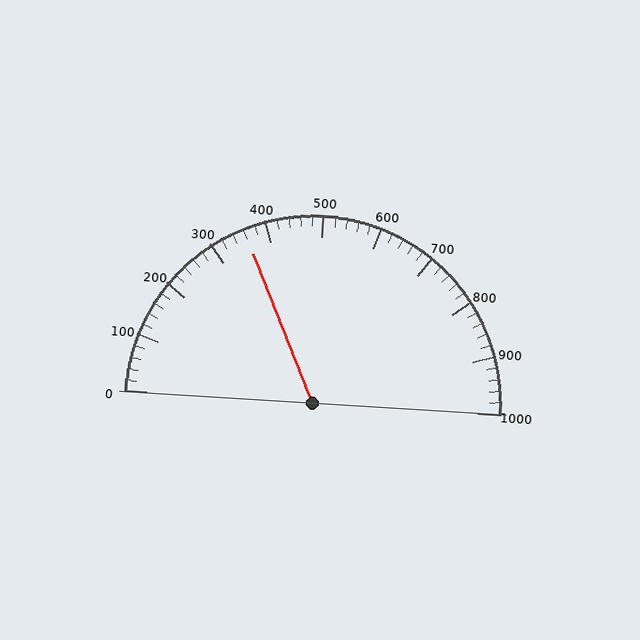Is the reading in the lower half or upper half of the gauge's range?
The reading is in the lower half of the range (0 to 1000).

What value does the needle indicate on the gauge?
The needle indicates approximately 360.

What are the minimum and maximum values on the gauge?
The gauge ranges from 0 to 1000.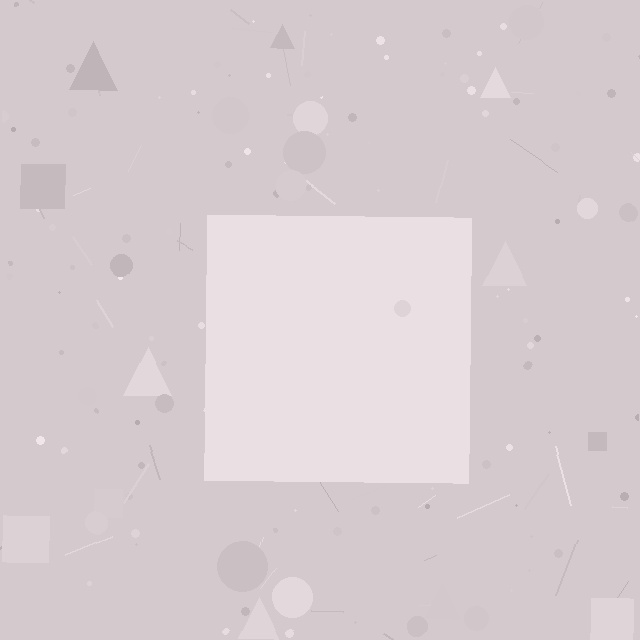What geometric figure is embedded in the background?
A square is embedded in the background.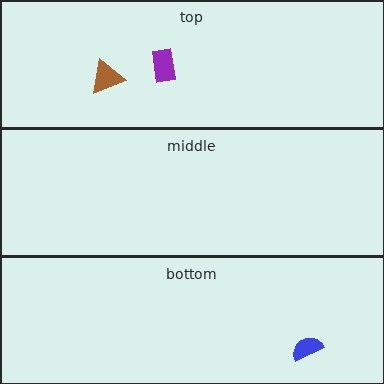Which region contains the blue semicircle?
The bottom region.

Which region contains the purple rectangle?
The top region.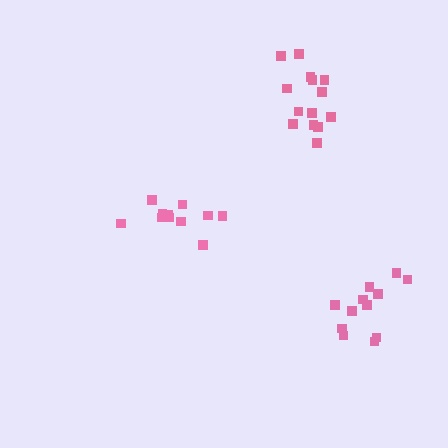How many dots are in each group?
Group 1: 12 dots, Group 2: 11 dots, Group 3: 14 dots (37 total).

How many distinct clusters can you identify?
There are 3 distinct clusters.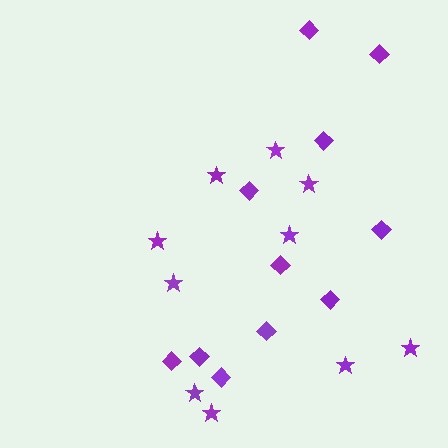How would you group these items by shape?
There are 2 groups: one group of stars (10) and one group of diamonds (11).